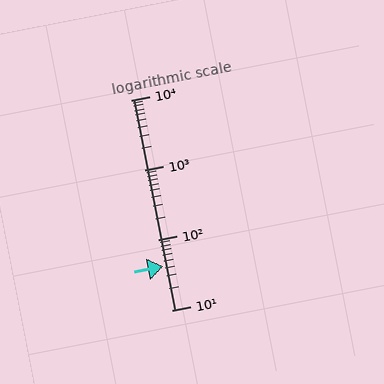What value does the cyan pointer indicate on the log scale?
The pointer indicates approximately 42.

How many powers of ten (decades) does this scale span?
The scale spans 3 decades, from 10 to 10000.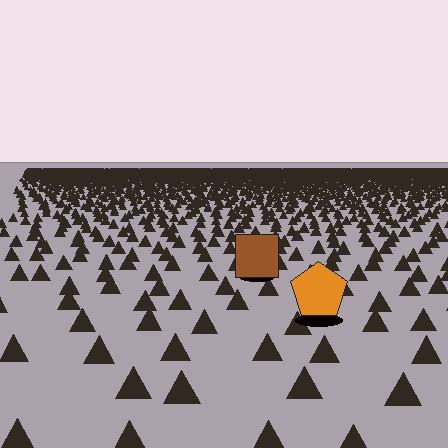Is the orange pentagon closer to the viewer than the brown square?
Yes. The orange pentagon is closer — you can tell from the texture gradient: the ground texture is coarser near it.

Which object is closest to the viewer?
The orange pentagon is closest. The texture marks near it are larger and more spread out.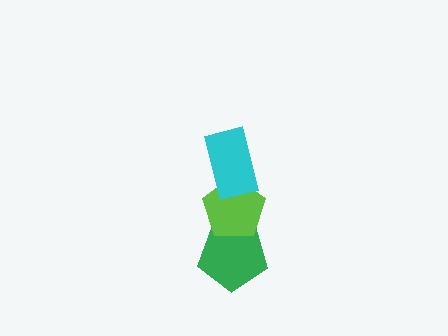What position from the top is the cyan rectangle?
The cyan rectangle is 1st from the top.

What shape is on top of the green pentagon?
The lime pentagon is on top of the green pentagon.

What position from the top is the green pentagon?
The green pentagon is 3rd from the top.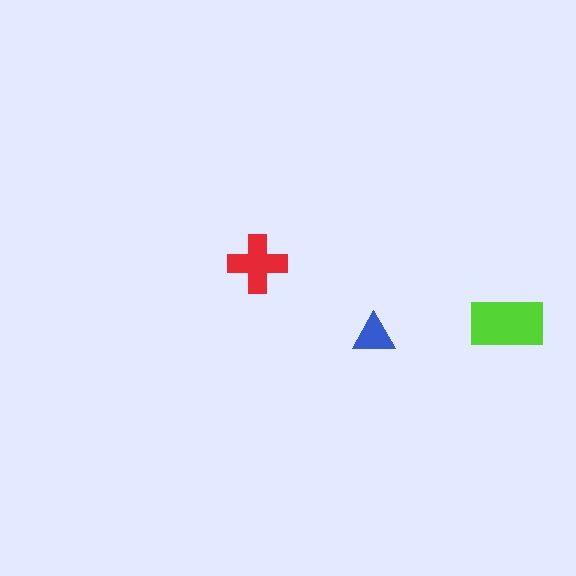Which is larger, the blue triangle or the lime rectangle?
The lime rectangle.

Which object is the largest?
The lime rectangle.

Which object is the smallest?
The blue triangle.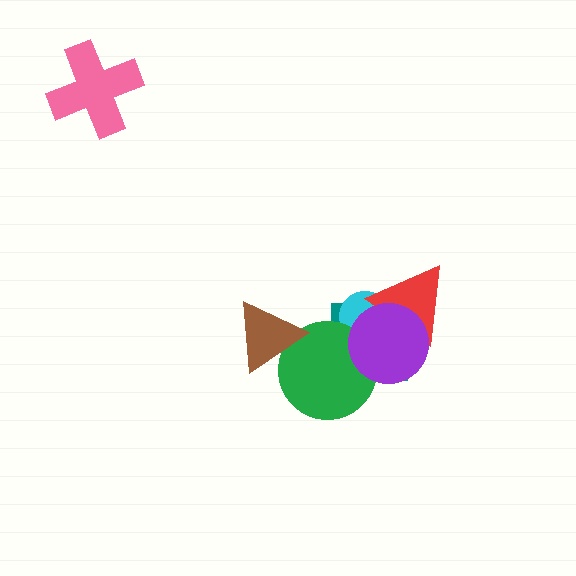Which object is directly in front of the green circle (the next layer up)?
The purple circle is directly in front of the green circle.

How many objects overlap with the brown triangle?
1 object overlaps with the brown triangle.